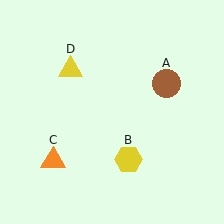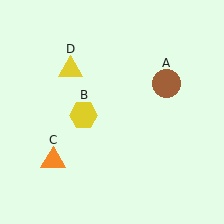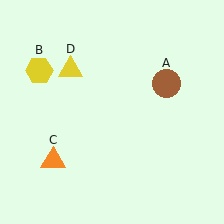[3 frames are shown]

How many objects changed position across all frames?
1 object changed position: yellow hexagon (object B).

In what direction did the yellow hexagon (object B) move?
The yellow hexagon (object B) moved up and to the left.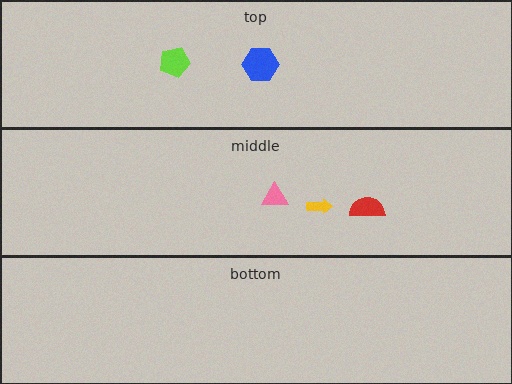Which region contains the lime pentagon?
The top region.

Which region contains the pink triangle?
The middle region.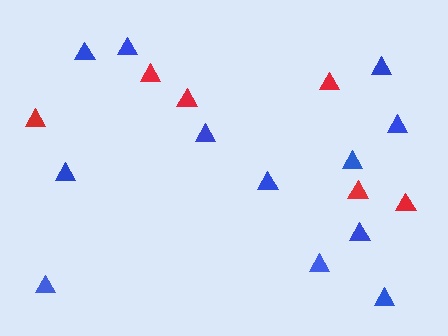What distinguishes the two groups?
There are 2 groups: one group of blue triangles (12) and one group of red triangles (6).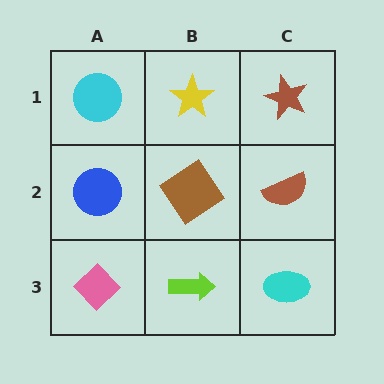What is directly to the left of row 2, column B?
A blue circle.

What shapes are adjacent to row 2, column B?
A yellow star (row 1, column B), a lime arrow (row 3, column B), a blue circle (row 2, column A), a brown semicircle (row 2, column C).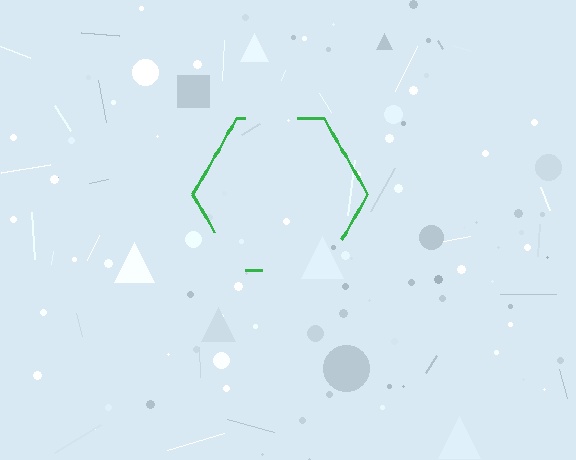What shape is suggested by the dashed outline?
The dashed outline suggests a hexagon.